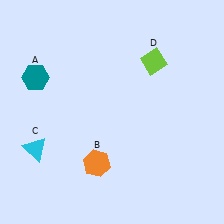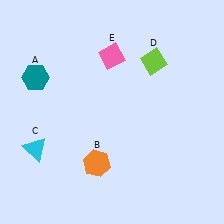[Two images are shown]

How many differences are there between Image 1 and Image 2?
There is 1 difference between the two images.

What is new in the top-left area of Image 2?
A pink diamond (E) was added in the top-left area of Image 2.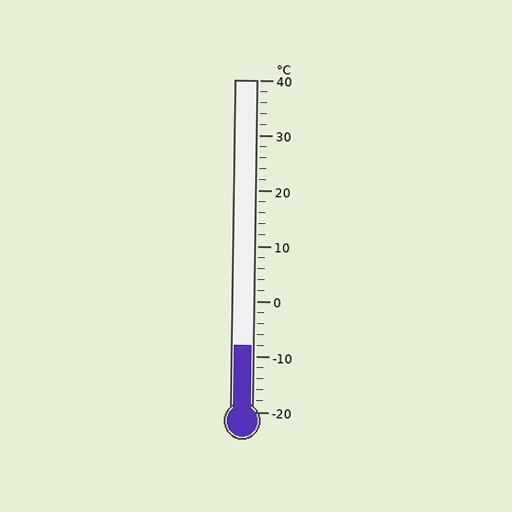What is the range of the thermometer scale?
The thermometer scale ranges from -20°C to 40°C.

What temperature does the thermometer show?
The thermometer shows approximately -8°C.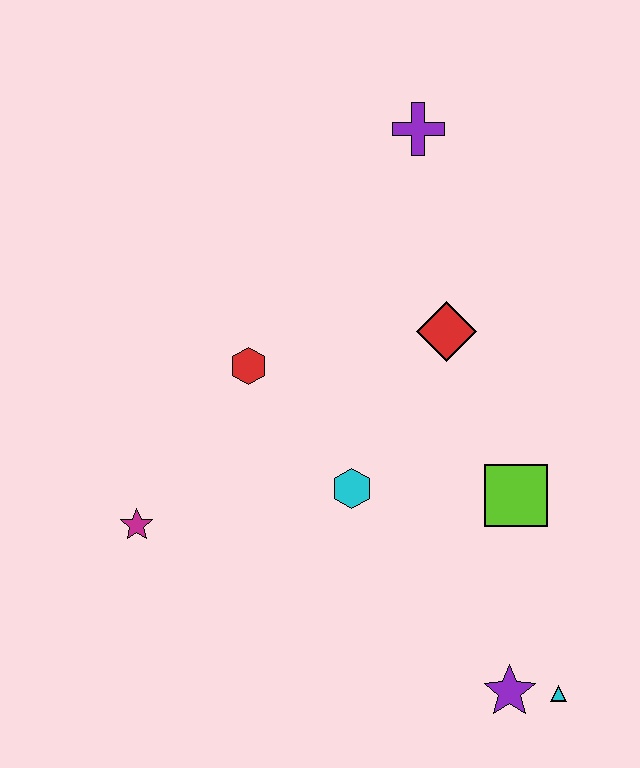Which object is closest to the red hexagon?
The cyan hexagon is closest to the red hexagon.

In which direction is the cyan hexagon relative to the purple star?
The cyan hexagon is above the purple star.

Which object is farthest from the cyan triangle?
The purple cross is farthest from the cyan triangle.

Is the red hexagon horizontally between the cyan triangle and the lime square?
No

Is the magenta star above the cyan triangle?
Yes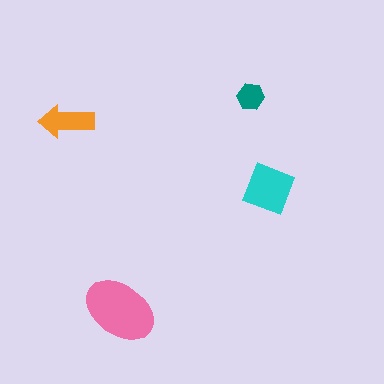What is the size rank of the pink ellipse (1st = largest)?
1st.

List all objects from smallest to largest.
The teal hexagon, the orange arrow, the cyan diamond, the pink ellipse.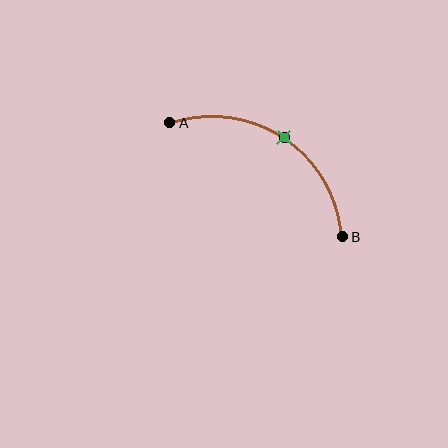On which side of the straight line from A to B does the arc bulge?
The arc bulges above the straight line connecting A and B.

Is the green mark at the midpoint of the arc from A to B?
Yes. The green mark lies on the arc at equal arc-length from both A and B — it is the arc midpoint.